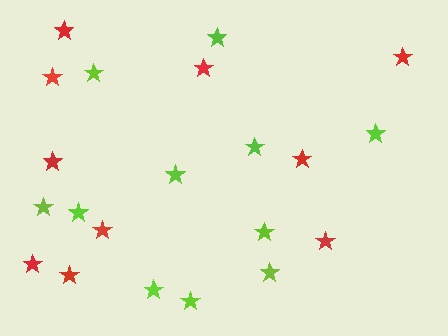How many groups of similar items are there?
There are 2 groups: one group of lime stars (11) and one group of red stars (10).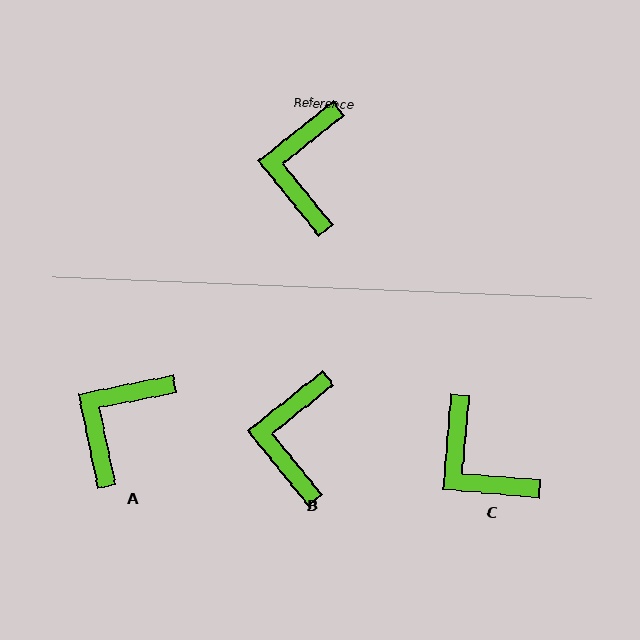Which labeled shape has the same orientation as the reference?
B.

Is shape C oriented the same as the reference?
No, it is off by about 46 degrees.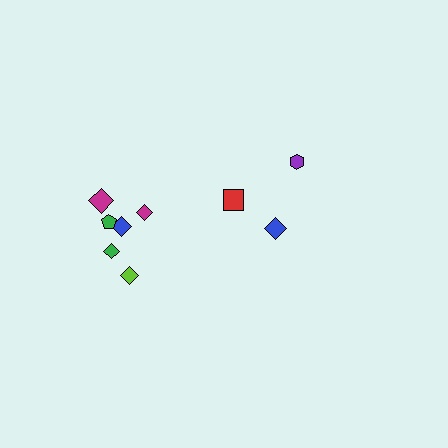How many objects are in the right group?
There are 3 objects.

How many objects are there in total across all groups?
There are 9 objects.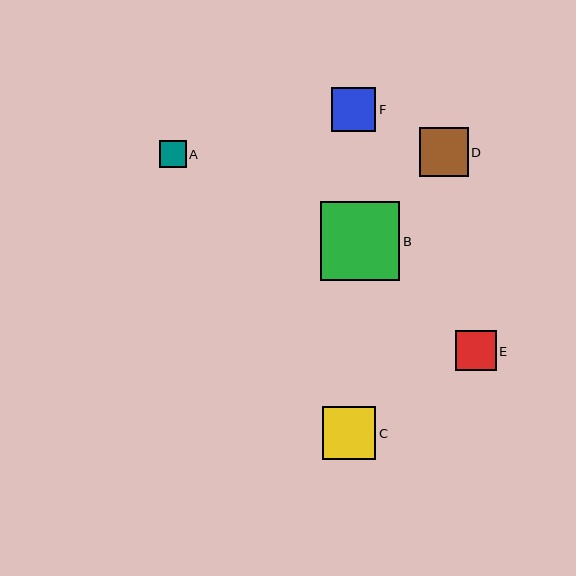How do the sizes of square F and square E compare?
Square F and square E are approximately the same size.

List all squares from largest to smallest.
From largest to smallest: B, C, D, F, E, A.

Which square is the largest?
Square B is the largest with a size of approximately 79 pixels.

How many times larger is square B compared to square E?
Square B is approximately 2.0 times the size of square E.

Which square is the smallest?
Square A is the smallest with a size of approximately 27 pixels.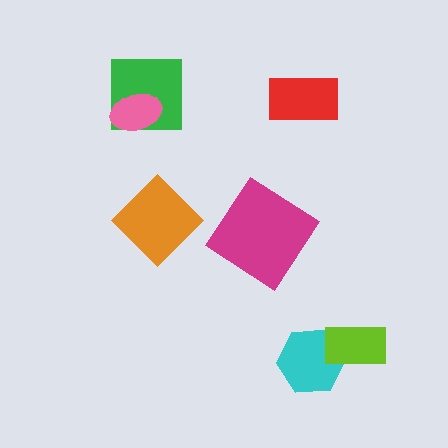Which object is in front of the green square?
The pink ellipse is in front of the green square.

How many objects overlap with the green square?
1 object overlaps with the green square.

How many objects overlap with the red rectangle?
0 objects overlap with the red rectangle.